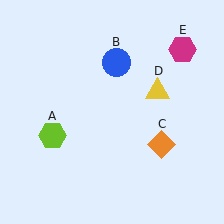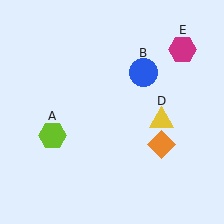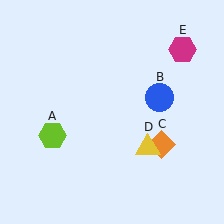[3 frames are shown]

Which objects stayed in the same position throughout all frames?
Lime hexagon (object A) and orange diamond (object C) and magenta hexagon (object E) remained stationary.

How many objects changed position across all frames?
2 objects changed position: blue circle (object B), yellow triangle (object D).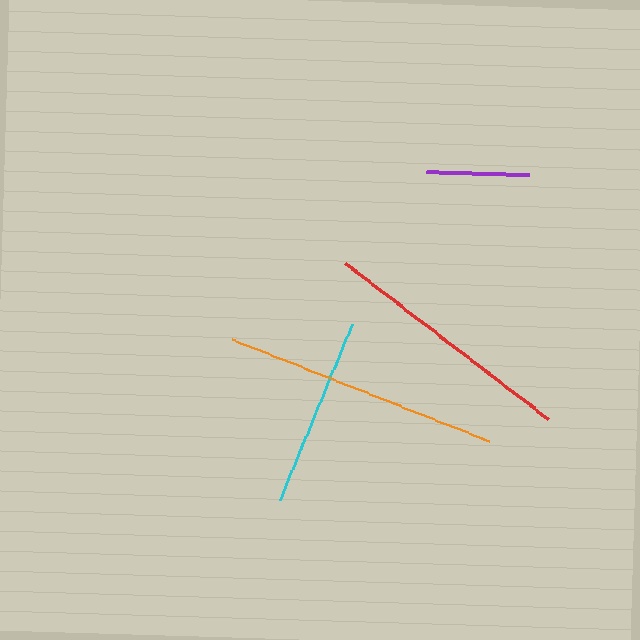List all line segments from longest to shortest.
From longest to shortest: orange, red, cyan, purple.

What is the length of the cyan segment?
The cyan segment is approximately 190 pixels long.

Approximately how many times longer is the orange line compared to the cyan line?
The orange line is approximately 1.5 times the length of the cyan line.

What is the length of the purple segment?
The purple segment is approximately 103 pixels long.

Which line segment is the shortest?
The purple line is the shortest at approximately 103 pixels.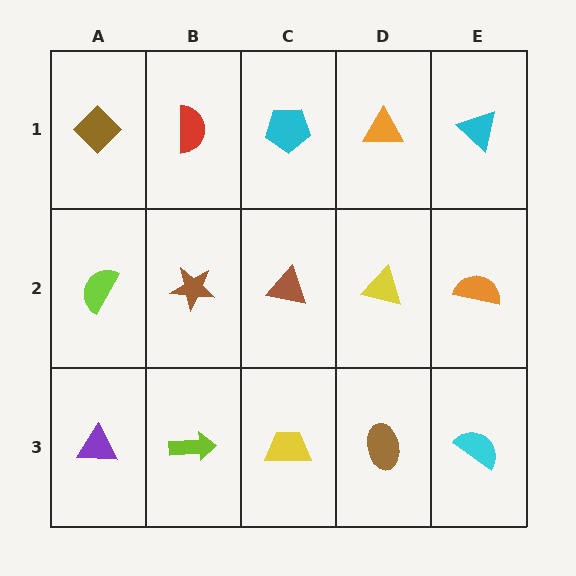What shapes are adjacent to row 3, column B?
A brown star (row 2, column B), a purple triangle (row 3, column A), a yellow trapezoid (row 3, column C).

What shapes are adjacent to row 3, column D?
A yellow triangle (row 2, column D), a yellow trapezoid (row 3, column C), a cyan semicircle (row 3, column E).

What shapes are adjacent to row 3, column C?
A brown triangle (row 2, column C), a lime arrow (row 3, column B), a brown ellipse (row 3, column D).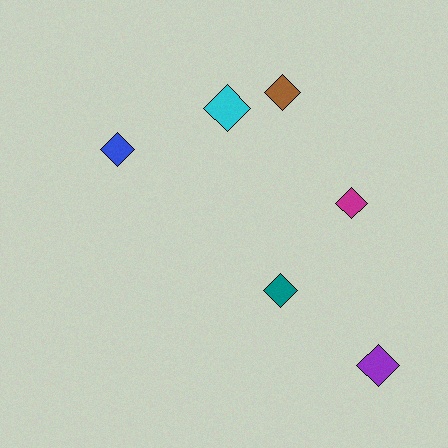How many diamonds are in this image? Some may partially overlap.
There are 6 diamonds.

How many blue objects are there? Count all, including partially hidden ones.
There is 1 blue object.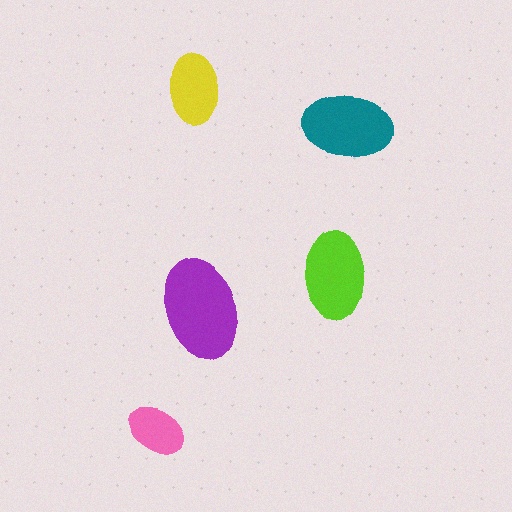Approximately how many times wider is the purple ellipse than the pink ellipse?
About 1.5 times wider.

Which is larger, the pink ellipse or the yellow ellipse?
The yellow one.